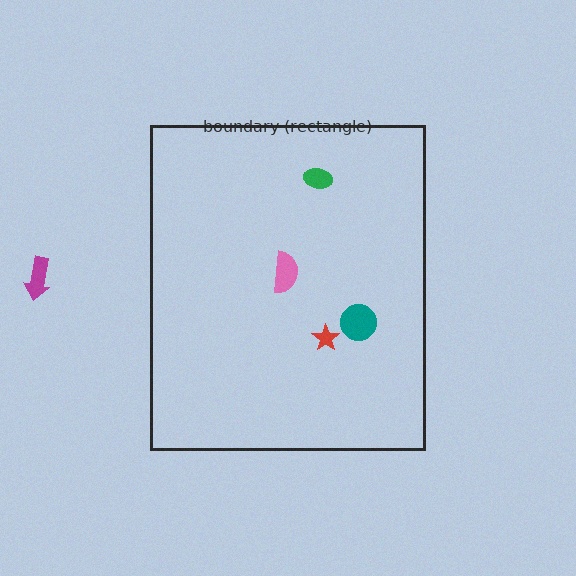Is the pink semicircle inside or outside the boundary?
Inside.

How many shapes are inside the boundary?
4 inside, 1 outside.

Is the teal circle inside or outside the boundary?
Inside.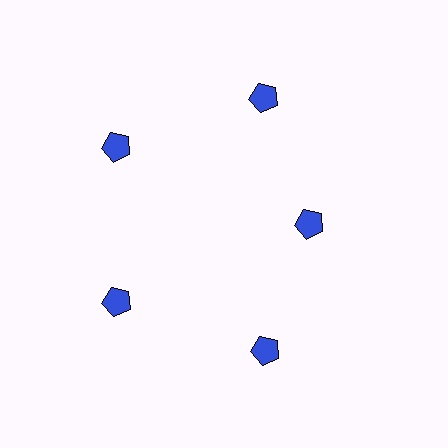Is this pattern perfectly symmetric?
No. The 5 blue pentagons are arranged in a ring, but one element near the 3 o'clock position is pulled inward toward the center, breaking the 5-fold rotational symmetry.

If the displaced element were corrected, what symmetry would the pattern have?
It would have 5-fold rotational symmetry — the pattern would map onto itself every 72 degrees.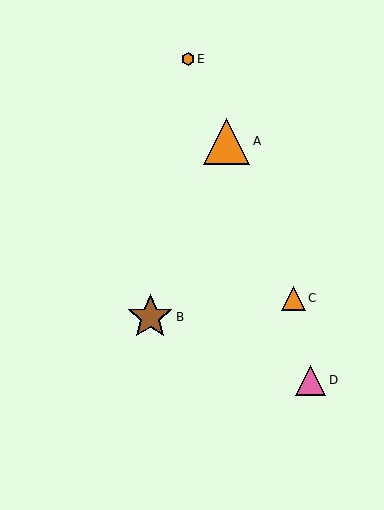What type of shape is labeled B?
Shape B is a brown star.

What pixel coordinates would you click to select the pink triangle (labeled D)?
Click at (310, 380) to select the pink triangle D.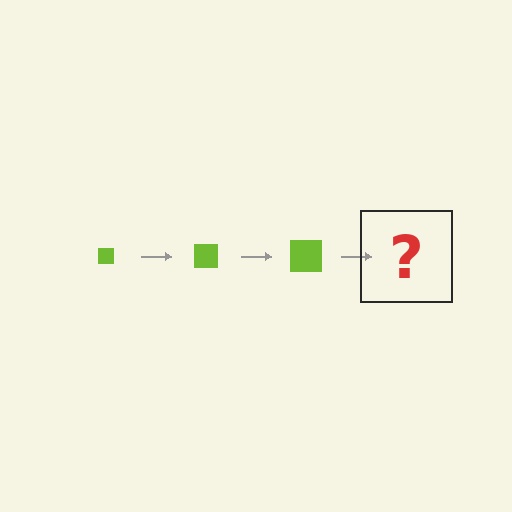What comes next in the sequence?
The next element should be a lime square, larger than the previous one.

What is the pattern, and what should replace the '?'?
The pattern is that the square gets progressively larger each step. The '?' should be a lime square, larger than the previous one.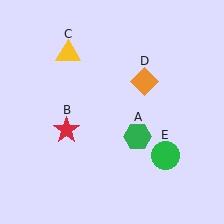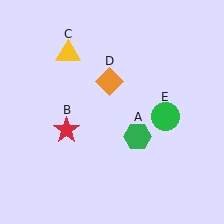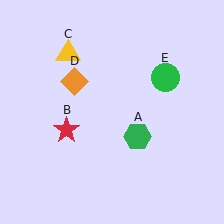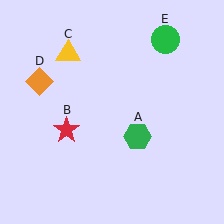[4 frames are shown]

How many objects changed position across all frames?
2 objects changed position: orange diamond (object D), green circle (object E).